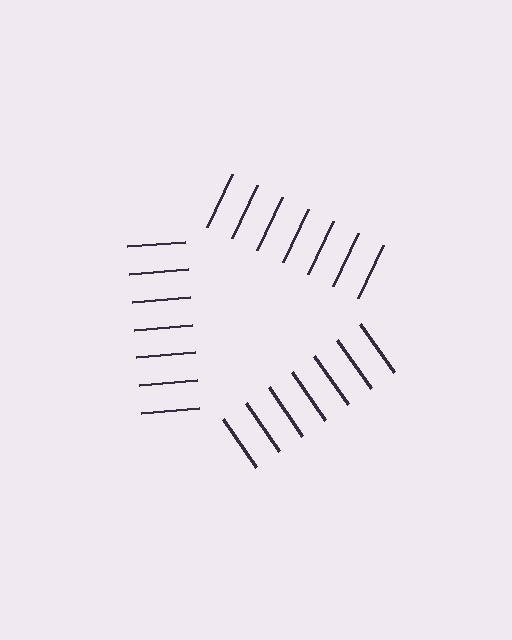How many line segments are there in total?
21 — 7 along each of the 3 edges.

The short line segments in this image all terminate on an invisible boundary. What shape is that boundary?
An illusory triangle — the line segments terminate on its edges but no continuous stroke is drawn.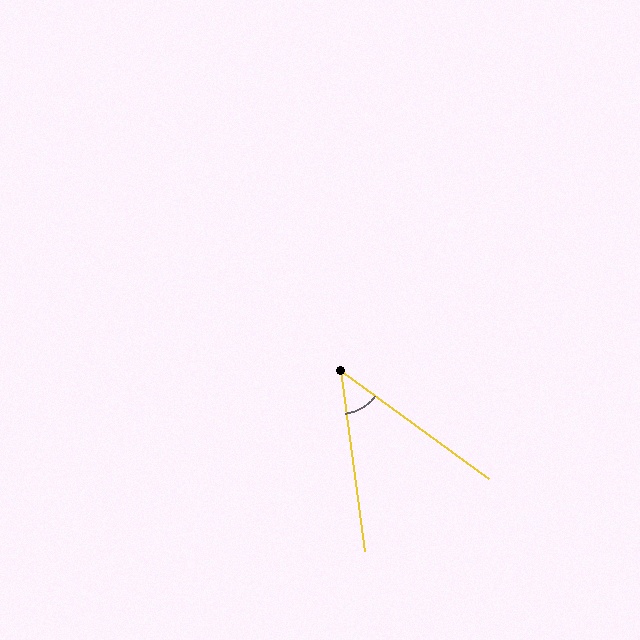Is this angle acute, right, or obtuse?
It is acute.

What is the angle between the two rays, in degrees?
Approximately 46 degrees.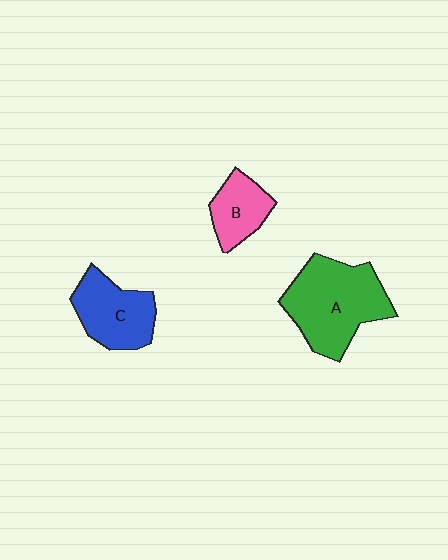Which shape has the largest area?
Shape A (green).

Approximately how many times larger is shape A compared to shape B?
Approximately 2.2 times.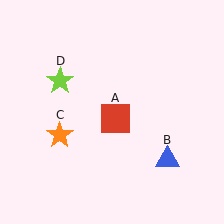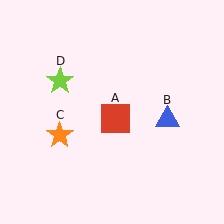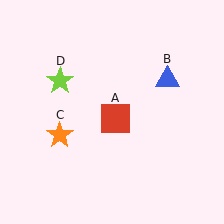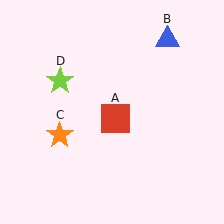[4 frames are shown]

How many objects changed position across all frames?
1 object changed position: blue triangle (object B).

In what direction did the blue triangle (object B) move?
The blue triangle (object B) moved up.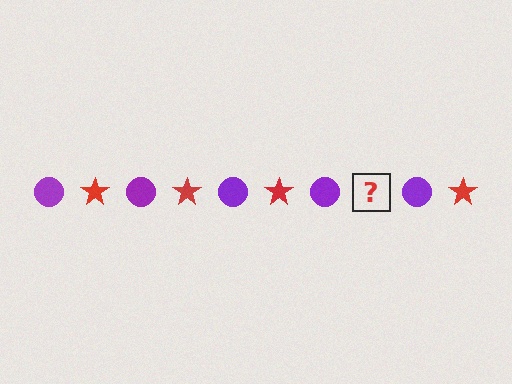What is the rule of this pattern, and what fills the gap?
The rule is that the pattern alternates between purple circle and red star. The gap should be filled with a red star.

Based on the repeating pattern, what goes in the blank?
The blank should be a red star.